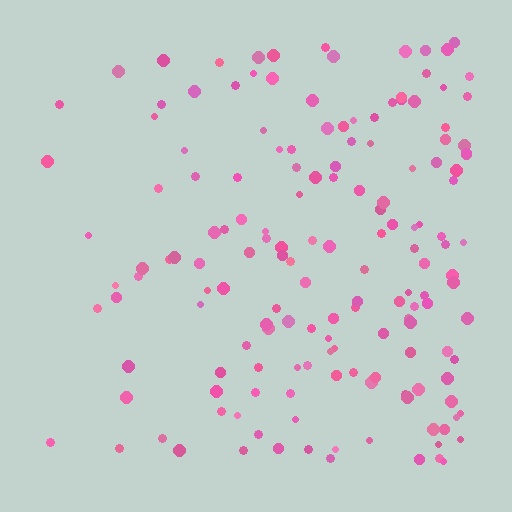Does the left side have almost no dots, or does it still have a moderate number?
Still a moderate number, just noticeably fewer than the right.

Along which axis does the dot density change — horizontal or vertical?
Horizontal.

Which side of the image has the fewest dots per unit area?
The left.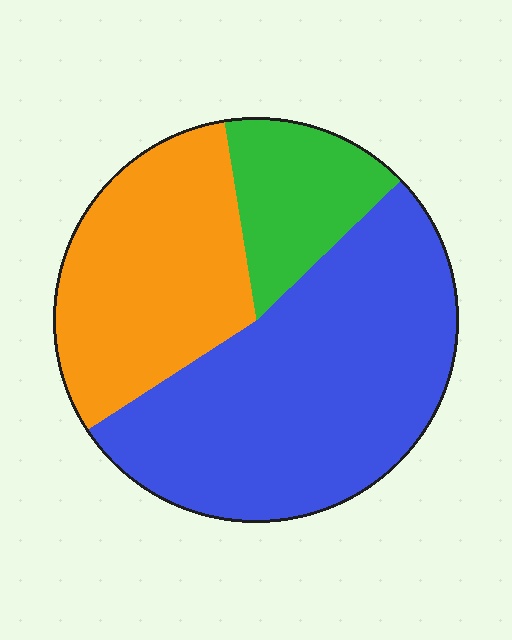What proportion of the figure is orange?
Orange takes up about one third (1/3) of the figure.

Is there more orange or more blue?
Blue.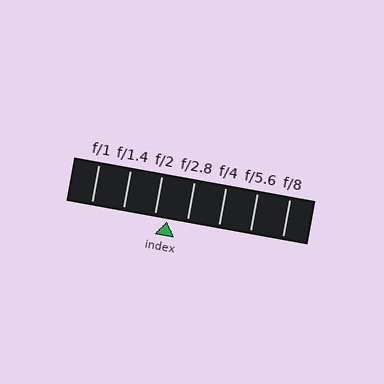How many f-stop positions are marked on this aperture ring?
There are 7 f-stop positions marked.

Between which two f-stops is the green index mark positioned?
The index mark is between f/2 and f/2.8.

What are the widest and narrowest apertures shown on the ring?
The widest aperture shown is f/1 and the narrowest is f/8.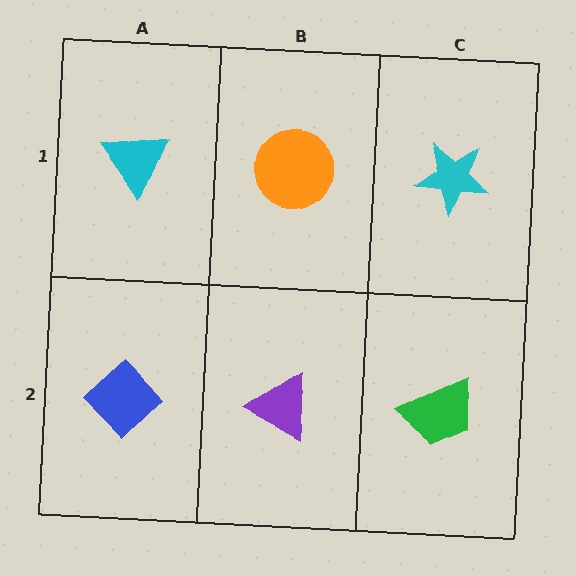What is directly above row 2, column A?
A cyan triangle.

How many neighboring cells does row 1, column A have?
2.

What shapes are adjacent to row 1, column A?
A blue diamond (row 2, column A), an orange circle (row 1, column B).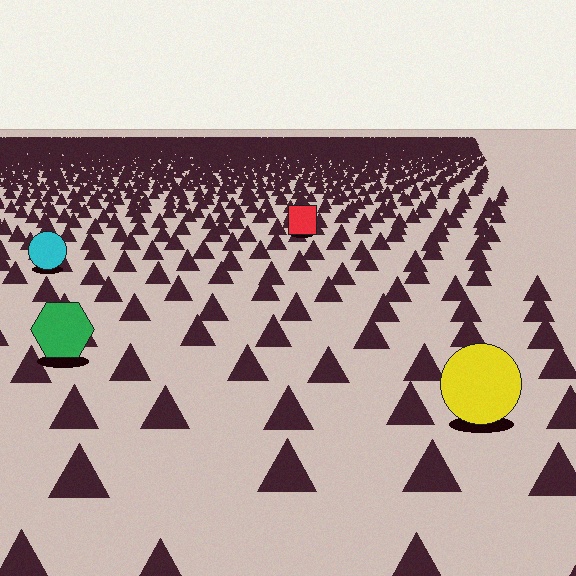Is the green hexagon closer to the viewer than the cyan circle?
Yes. The green hexagon is closer — you can tell from the texture gradient: the ground texture is coarser near it.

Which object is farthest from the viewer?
The red square is farthest from the viewer. It appears smaller and the ground texture around it is denser.